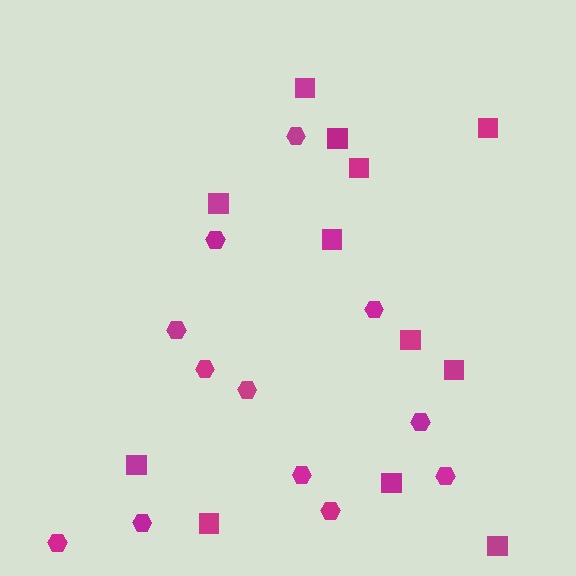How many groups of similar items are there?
There are 2 groups: one group of hexagons (12) and one group of squares (12).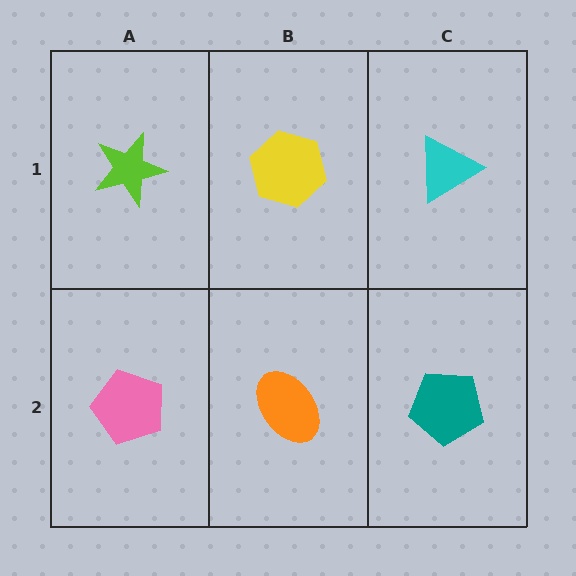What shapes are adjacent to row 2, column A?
A lime star (row 1, column A), an orange ellipse (row 2, column B).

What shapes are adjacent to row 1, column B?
An orange ellipse (row 2, column B), a lime star (row 1, column A), a cyan triangle (row 1, column C).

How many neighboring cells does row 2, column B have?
3.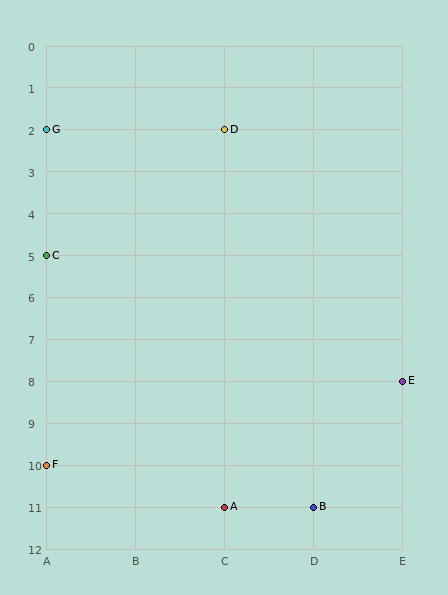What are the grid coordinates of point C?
Point C is at grid coordinates (A, 5).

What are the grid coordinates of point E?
Point E is at grid coordinates (E, 8).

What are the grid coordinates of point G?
Point G is at grid coordinates (A, 2).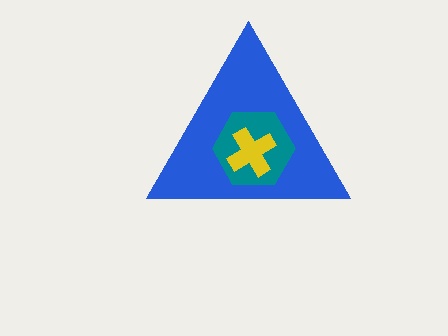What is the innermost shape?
The yellow cross.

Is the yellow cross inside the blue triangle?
Yes.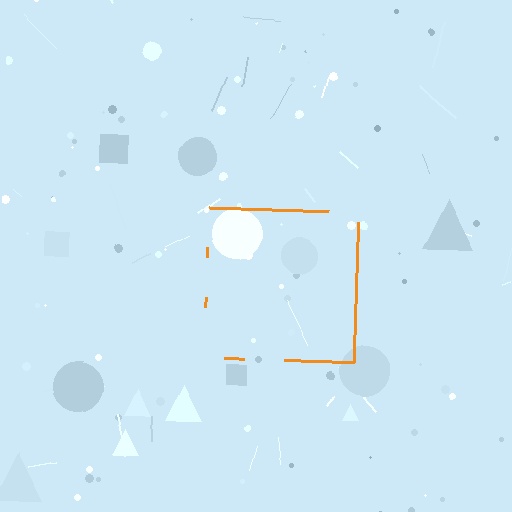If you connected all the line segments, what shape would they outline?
They would outline a square.